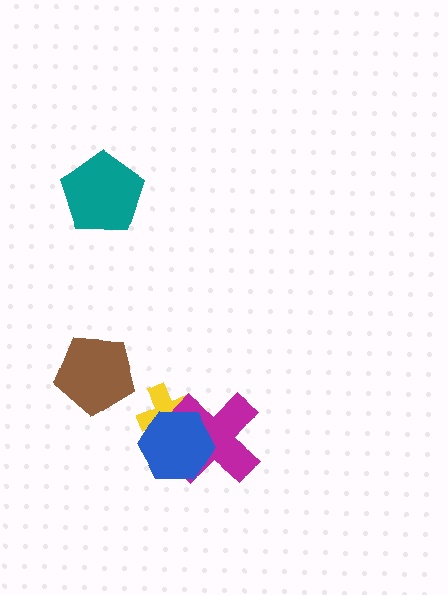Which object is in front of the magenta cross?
The blue hexagon is in front of the magenta cross.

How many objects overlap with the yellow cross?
2 objects overlap with the yellow cross.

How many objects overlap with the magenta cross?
2 objects overlap with the magenta cross.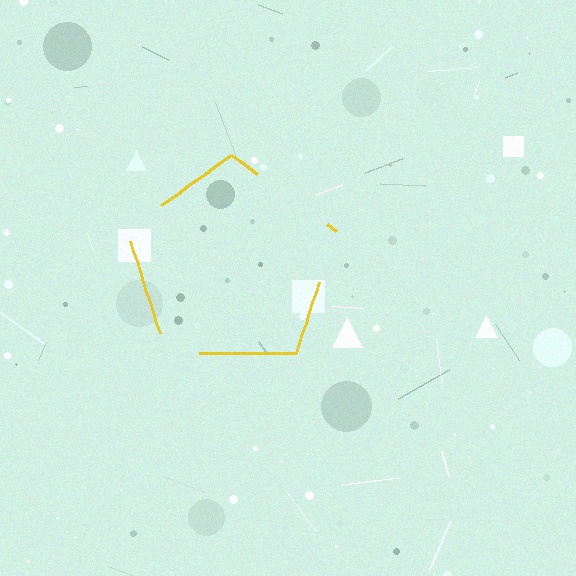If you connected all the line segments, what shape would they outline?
They would outline a pentagon.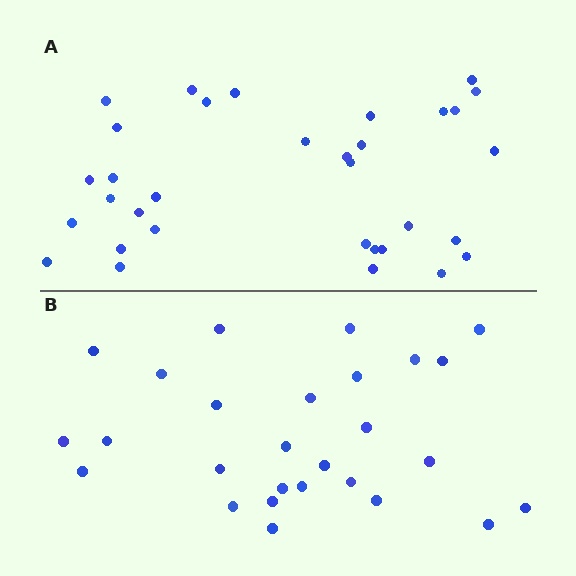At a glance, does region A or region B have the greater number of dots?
Region A (the top region) has more dots.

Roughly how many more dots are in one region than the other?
Region A has about 6 more dots than region B.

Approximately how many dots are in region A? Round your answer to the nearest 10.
About 30 dots. (The exact count is 33, which rounds to 30.)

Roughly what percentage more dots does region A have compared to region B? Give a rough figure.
About 20% more.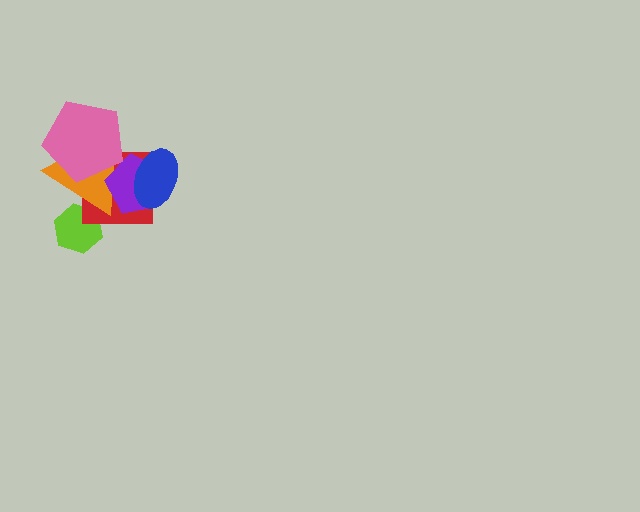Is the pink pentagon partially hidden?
No, no other shape covers it.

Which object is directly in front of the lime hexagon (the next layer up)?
The red square is directly in front of the lime hexagon.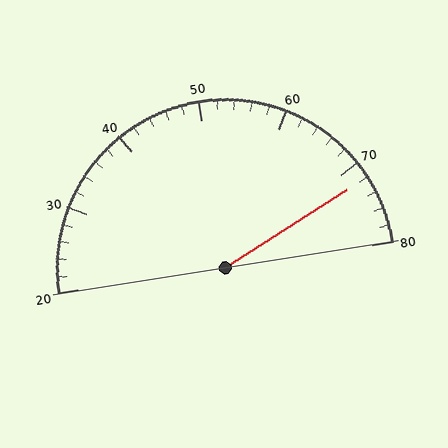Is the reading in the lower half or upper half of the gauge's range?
The reading is in the upper half of the range (20 to 80).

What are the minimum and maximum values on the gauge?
The gauge ranges from 20 to 80.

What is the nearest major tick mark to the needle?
The nearest major tick mark is 70.